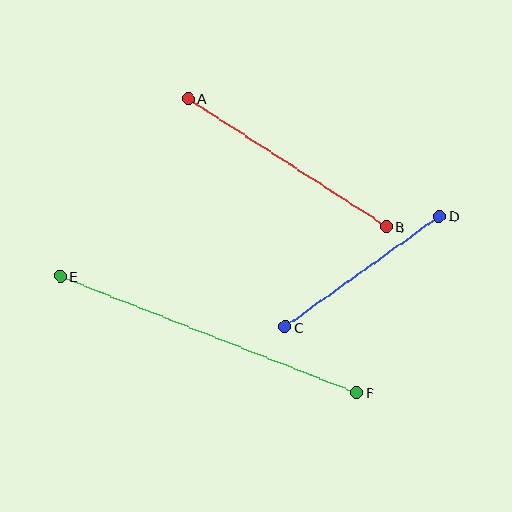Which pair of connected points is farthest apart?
Points E and F are farthest apart.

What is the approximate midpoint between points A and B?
The midpoint is at approximately (287, 163) pixels.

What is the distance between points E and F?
The distance is approximately 318 pixels.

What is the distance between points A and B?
The distance is approximately 236 pixels.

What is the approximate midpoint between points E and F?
The midpoint is at approximately (209, 335) pixels.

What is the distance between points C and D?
The distance is approximately 190 pixels.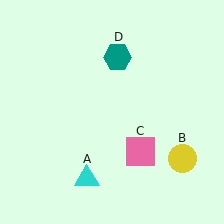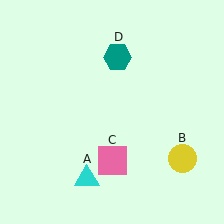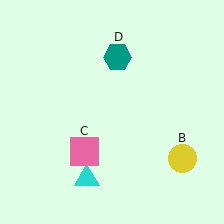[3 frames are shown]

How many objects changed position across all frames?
1 object changed position: pink square (object C).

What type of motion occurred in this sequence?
The pink square (object C) rotated clockwise around the center of the scene.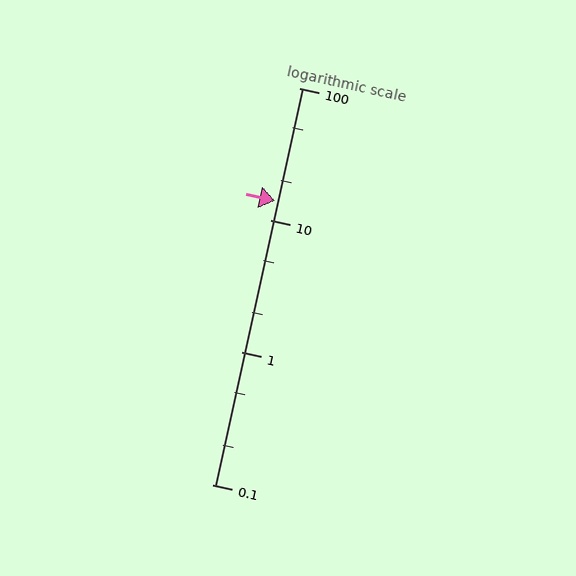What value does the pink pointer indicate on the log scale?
The pointer indicates approximately 14.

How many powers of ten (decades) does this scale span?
The scale spans 3 decades, from 0.1 to 100.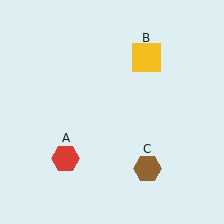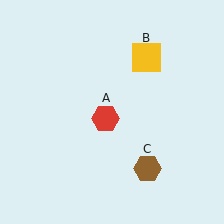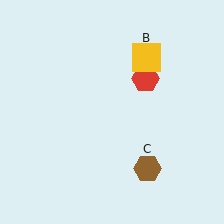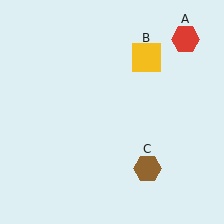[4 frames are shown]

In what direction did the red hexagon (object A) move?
The red hexagon (object A) moved up and to the right.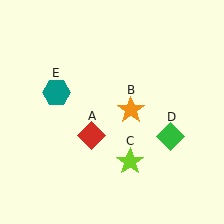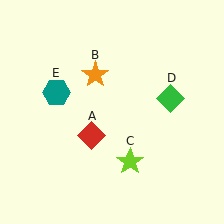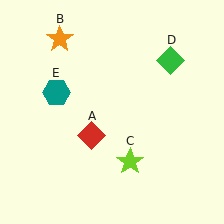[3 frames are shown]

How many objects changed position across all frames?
2 objects changed position: orange star (object B), green diamond (object D).